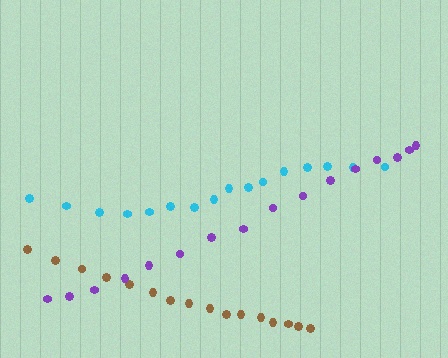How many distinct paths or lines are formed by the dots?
There are 3 distinct paths.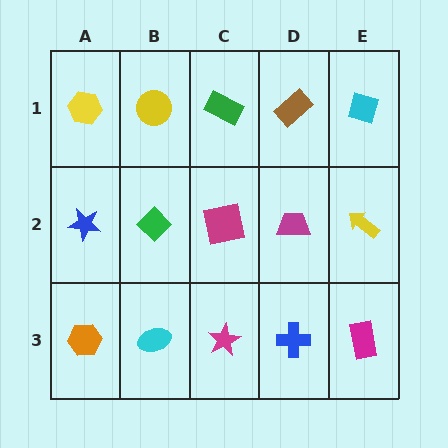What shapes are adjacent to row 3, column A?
A blue star (row 2, column A), a cyan ellipse (row 3, column B).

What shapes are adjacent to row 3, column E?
A yellow arrow (row 2, column E), a blue cross (row 3, column D).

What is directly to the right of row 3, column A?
A cyan ellipse.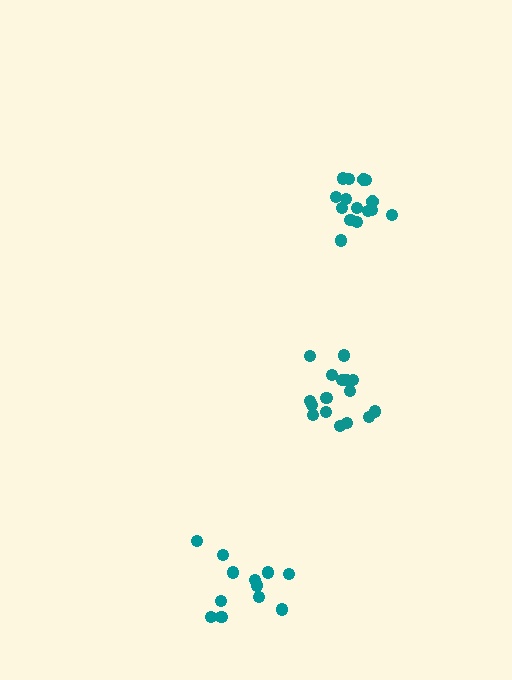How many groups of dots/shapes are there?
There are 3 groups.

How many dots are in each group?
Group 1: 15 dots, Group 2: 12 dots, Group 3: 16 dots (43 total).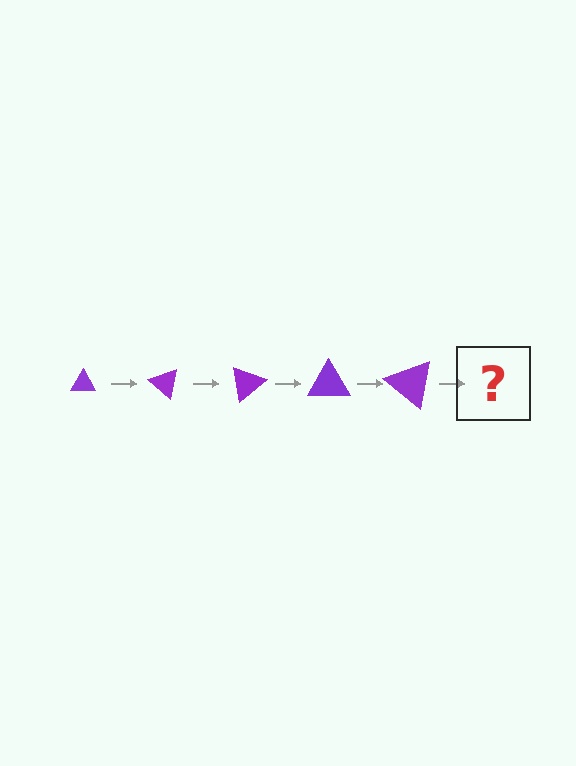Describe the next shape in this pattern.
It should be a triangle, larger than the previous one and rotated 200 degrees from the start.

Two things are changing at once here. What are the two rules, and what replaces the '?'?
The two rules are that the triangle grows larger each step and it rotates 40 degrees each step. The '?' should be a triangle, larger than the previous one and rotated 200 degrees from the start.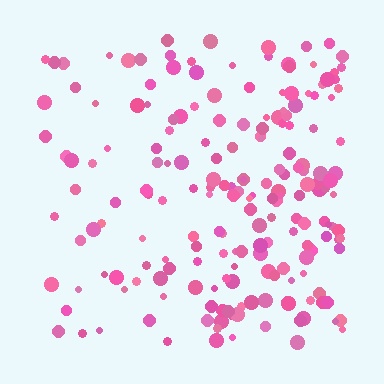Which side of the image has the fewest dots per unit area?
The left.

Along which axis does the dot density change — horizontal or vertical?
Horizontal.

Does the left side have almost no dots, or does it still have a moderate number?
Still a moderate number, just noticeably fewer than the right.